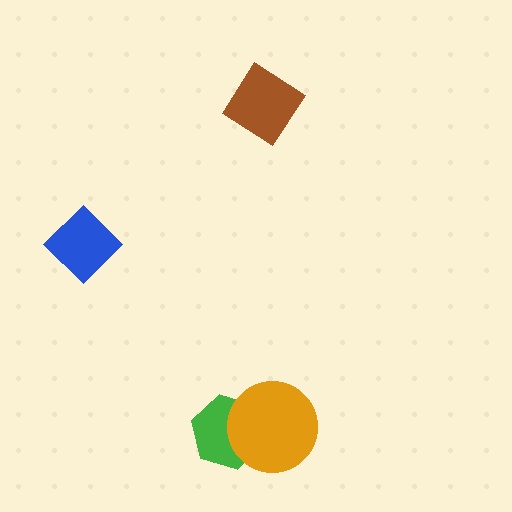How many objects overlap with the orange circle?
1 object overlaps with the orange circle.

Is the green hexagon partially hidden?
Yes, it is partially covered by another shape.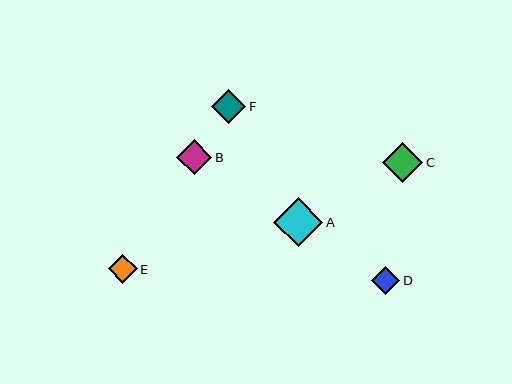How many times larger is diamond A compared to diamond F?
Diamond A is approximately 1.4 times the size of diamond F.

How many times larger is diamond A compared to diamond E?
Diamond A is approximately 1.7 times the size of diamond E.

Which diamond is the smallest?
Diamond D is the smallest with a size of approximately 28 pixels.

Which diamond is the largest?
Diamond A is the largest with a size of approximately 49 pixels.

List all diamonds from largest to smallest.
From largest to smallest: A, C, B, F, E, D.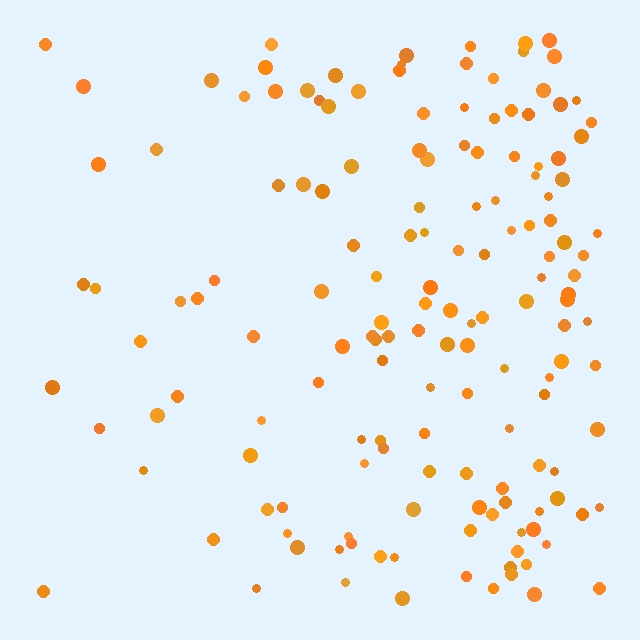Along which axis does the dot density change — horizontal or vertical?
Horizontal.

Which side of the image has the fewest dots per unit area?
The left.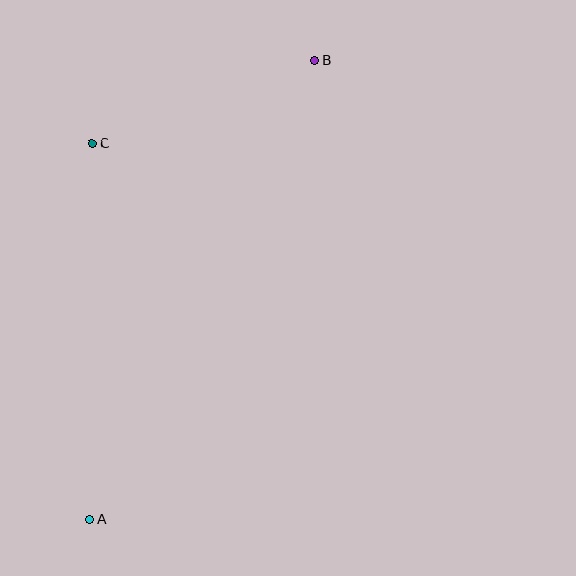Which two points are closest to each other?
Points B and C are closest to each other.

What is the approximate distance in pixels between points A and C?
The distance between A and C is approximately 376 pixels.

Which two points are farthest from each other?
Points A and B are farthest from each other.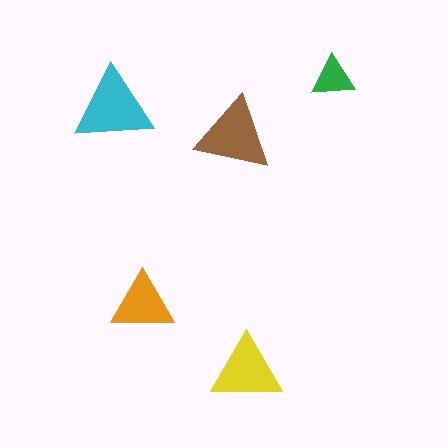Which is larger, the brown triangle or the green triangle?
The brown one.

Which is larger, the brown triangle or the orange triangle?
The brown one.